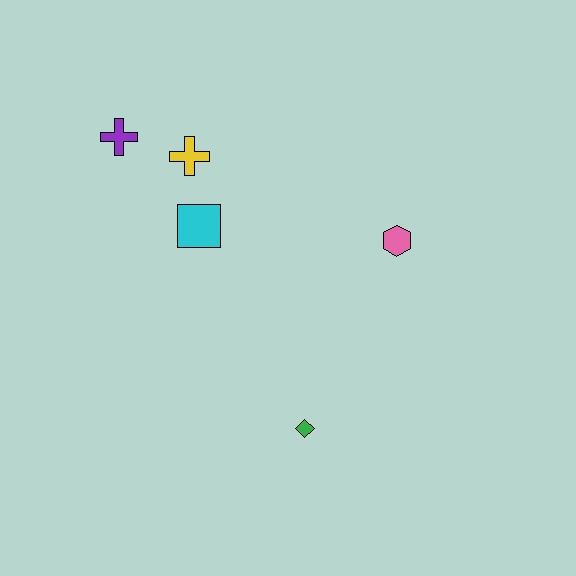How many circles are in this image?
There are no circles.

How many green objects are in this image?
There is 1 green object.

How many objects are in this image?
There are 5 objects.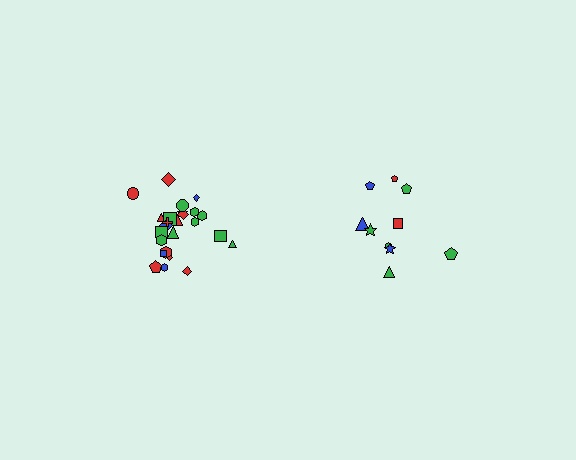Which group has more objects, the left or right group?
The left group.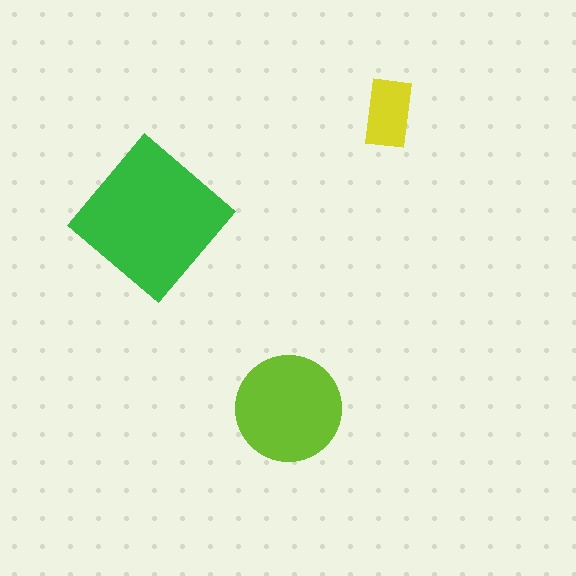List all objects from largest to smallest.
The green diamond, the lime circle, the yellow rectangle.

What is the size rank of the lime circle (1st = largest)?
2nd.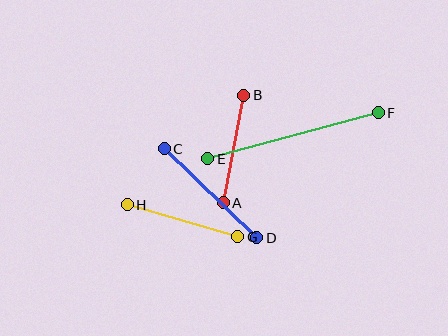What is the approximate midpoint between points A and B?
The midpoint is at approximately (233, 149) pixels.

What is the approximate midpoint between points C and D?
The midpoint is at approximately (211, 193) pixels.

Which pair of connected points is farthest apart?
Points E and F are farthest apart.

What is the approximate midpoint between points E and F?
The midpoint is at approximately (293, 136) pixels.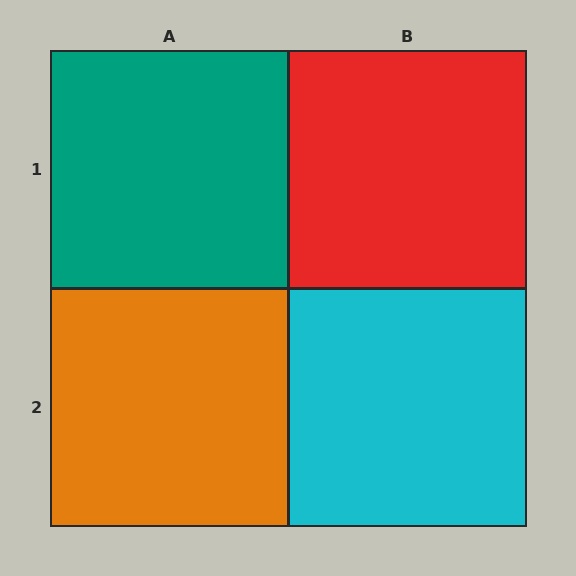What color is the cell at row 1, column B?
Red.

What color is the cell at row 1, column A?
Teal.